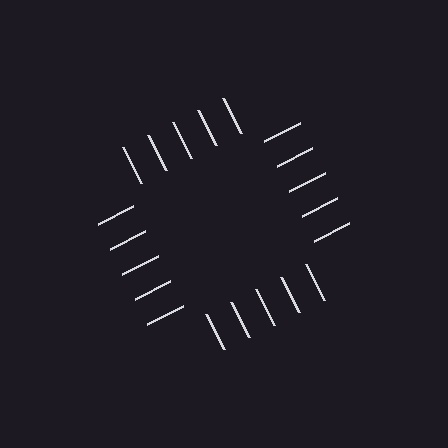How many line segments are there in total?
20 — 5 along each of the 4 edges.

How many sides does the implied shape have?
4 sides — the line-ends trace a square.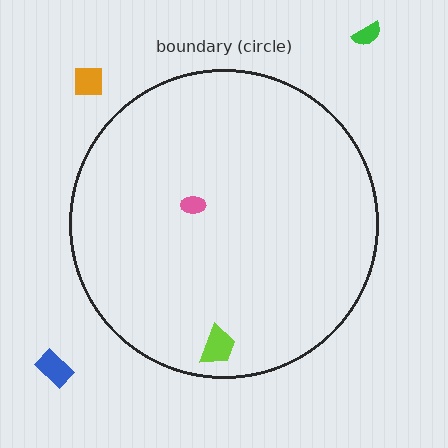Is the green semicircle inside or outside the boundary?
Outside.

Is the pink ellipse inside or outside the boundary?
Inside.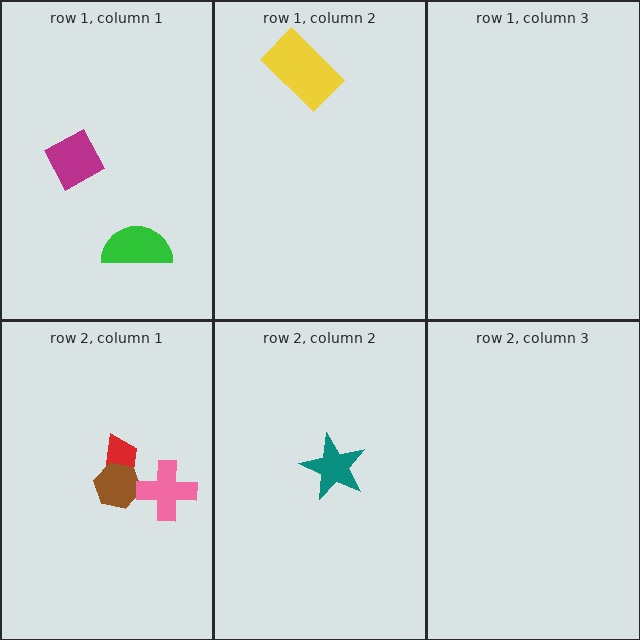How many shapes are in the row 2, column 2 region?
1.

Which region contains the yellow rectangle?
The row 1, column 2 region.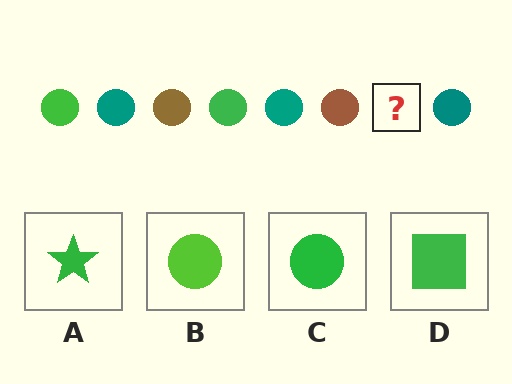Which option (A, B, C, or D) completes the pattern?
C.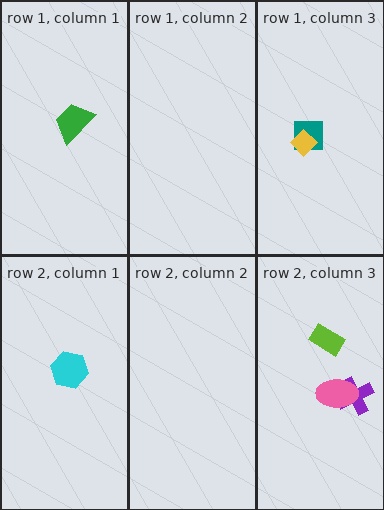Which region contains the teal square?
The row 1, column 3 region.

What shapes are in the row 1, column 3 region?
The teal square, the yellow diamond.